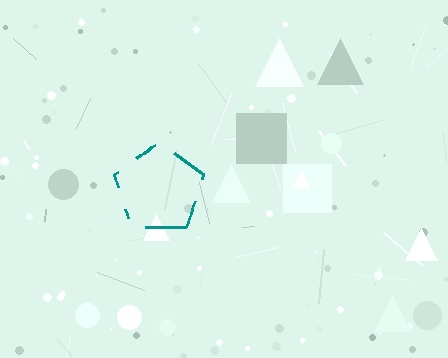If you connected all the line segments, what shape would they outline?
They would outline a pentagon.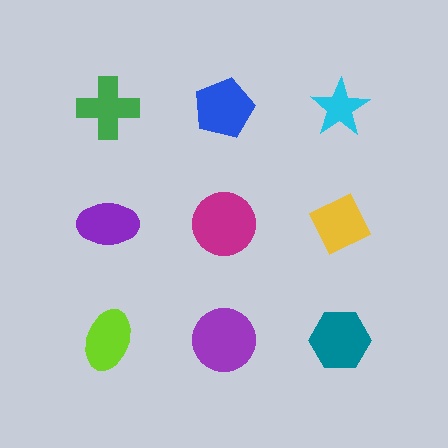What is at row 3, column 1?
A lime ellipse.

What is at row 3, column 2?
A purple circle.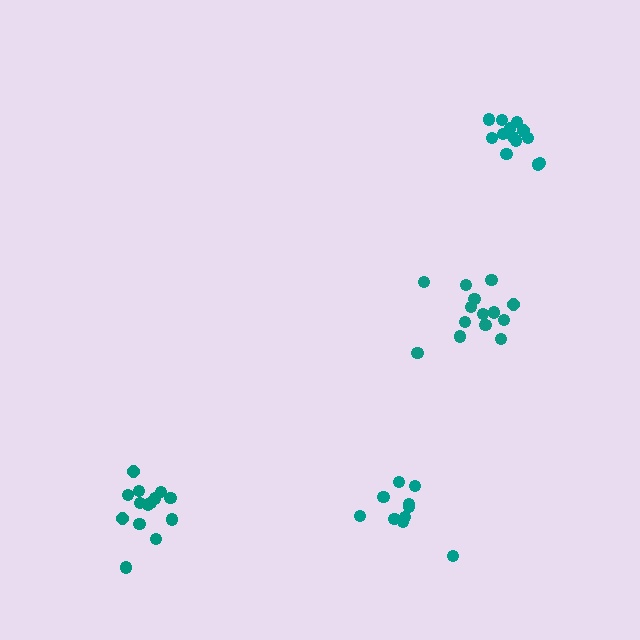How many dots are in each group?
Group 1: 14 dots, Group 2: 14 dots, Group 3: 13 dots, Group 4: 10 dots (51 total).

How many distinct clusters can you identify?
There are 4 distinct clusters.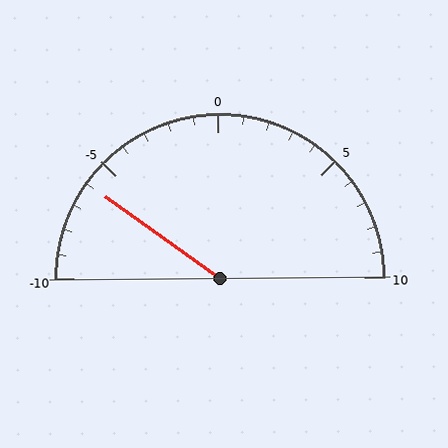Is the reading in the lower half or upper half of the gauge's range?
The reading is in the lower half of the range (-10 to 10).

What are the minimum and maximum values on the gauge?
The gauge ranges from -10 to 10.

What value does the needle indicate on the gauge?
The needle indicates approximately -6.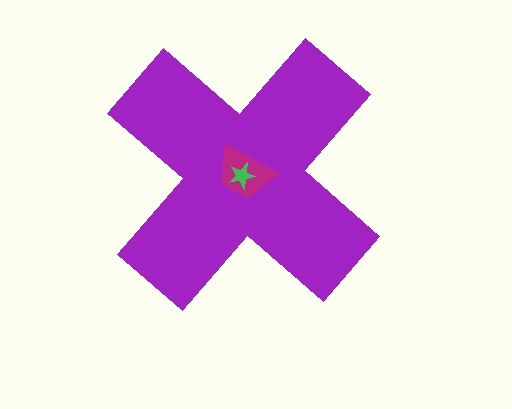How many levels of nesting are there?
3.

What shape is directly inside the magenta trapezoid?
The green star.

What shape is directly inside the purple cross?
The magenta trapezoid.